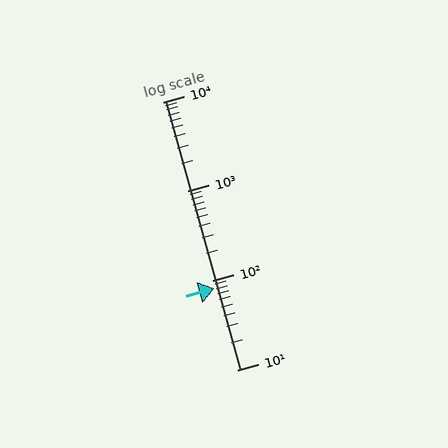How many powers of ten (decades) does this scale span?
The scale spans 3 decades, from 10 to 10000.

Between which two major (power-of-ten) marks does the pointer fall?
The pointer is between 10 and 100.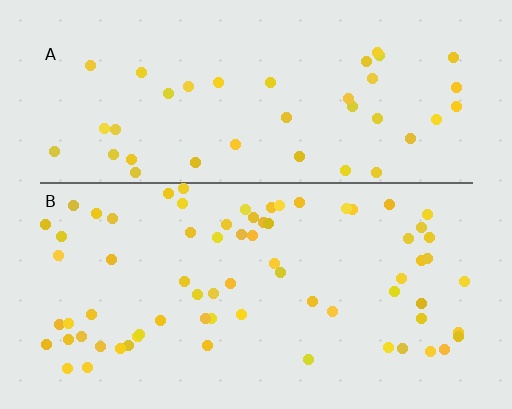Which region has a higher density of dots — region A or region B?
B (the bottom).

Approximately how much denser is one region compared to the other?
Approximately 1.7× — region B over region A.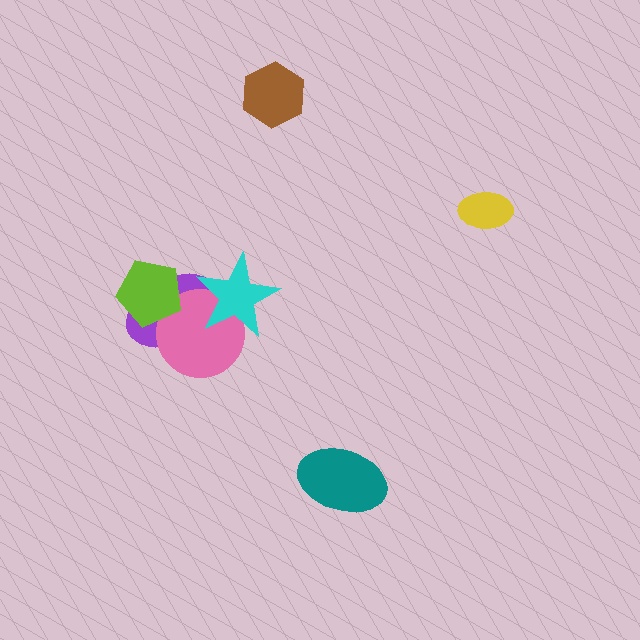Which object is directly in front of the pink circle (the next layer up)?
The cyan star is directly in front of the pink circle.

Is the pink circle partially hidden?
Yes, it is partially covered by another shape.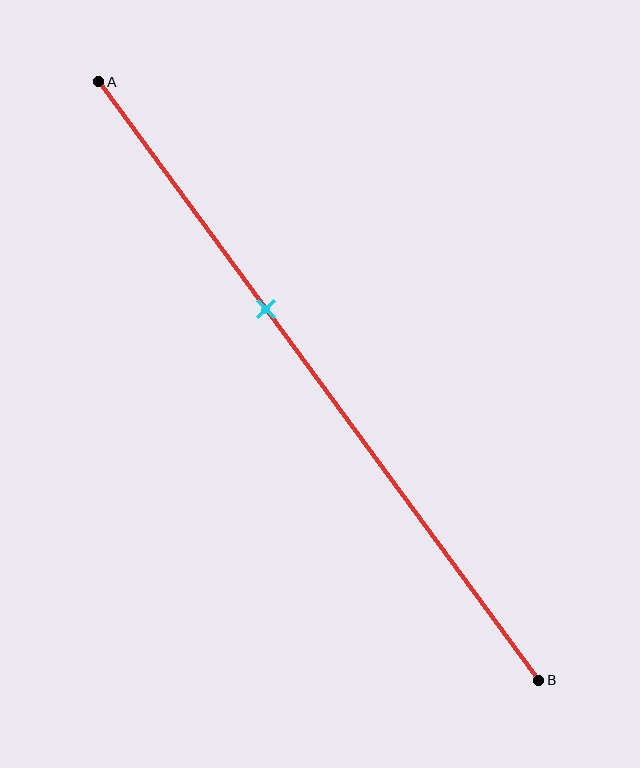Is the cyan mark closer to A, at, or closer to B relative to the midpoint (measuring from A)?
The cyan mark is closer to point A than the midpoint of segment AB.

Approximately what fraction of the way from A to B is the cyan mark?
The cyan mark is approximately 40% of the way from A to B.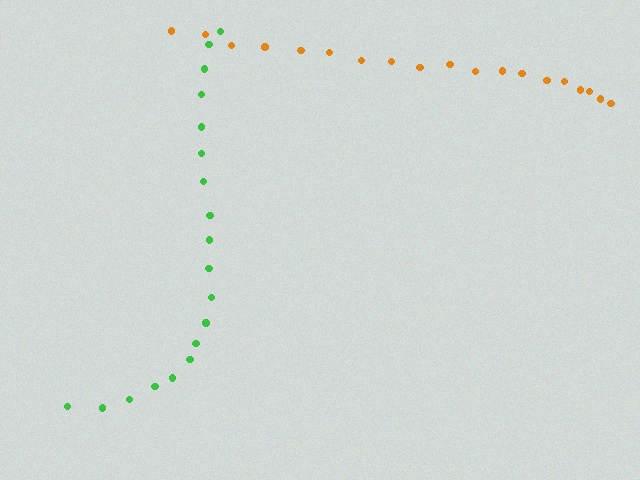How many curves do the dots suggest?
There are 2 distinct paths.